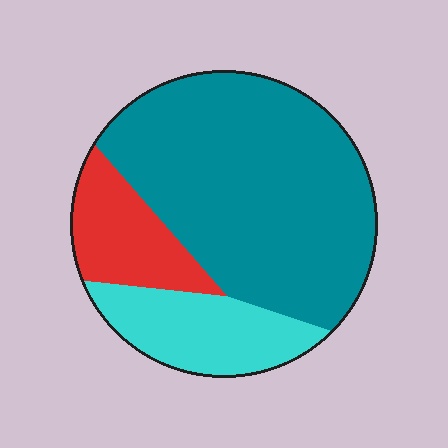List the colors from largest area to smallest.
From largest to smallest: teal, cyan, red.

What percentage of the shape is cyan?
Cyan takes up about one fifth (1/5) of the shape.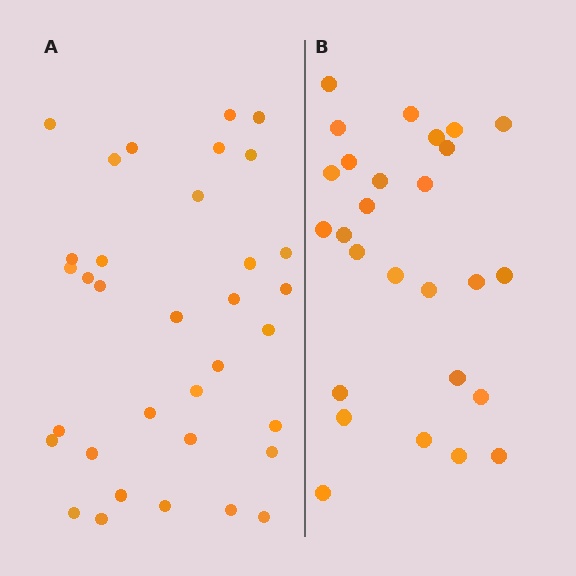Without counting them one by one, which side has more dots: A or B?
Region A (the left region) has more dots.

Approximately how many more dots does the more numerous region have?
Region A has roughly 8 or so more dots than region B.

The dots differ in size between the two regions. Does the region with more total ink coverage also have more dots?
No. Region B has more total ink coverage because its dots are larger, but region A actually contains more individual dots. Total area can be misleading — the number of items is what matters here.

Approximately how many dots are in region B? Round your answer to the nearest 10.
About 30 dots. (The exact count is 27, which rounds to 30.)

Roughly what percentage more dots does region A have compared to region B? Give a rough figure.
About 25% more.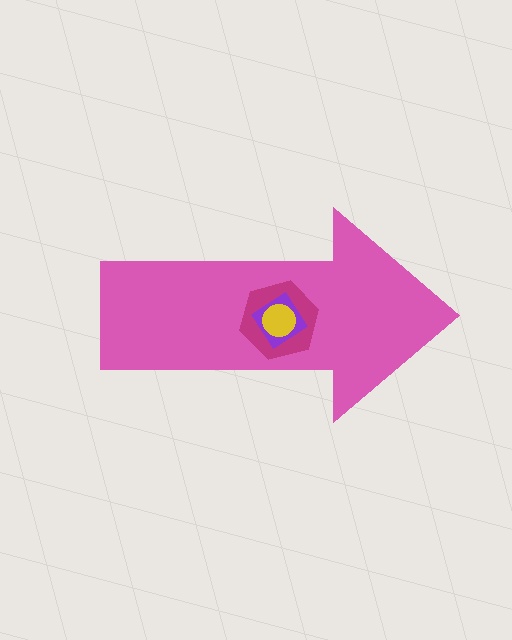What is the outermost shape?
The pink arrow.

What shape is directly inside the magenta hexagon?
The purple diamond.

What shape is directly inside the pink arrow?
The magenta hexagon.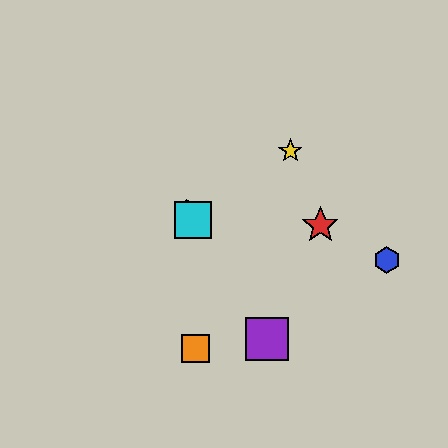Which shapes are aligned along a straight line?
The green hexagon, the purple square, the cyan square are aligned along a straight line.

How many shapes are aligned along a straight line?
3 shapes (the green hexagon, the purple square, the cyan square) are aligned along a straight line.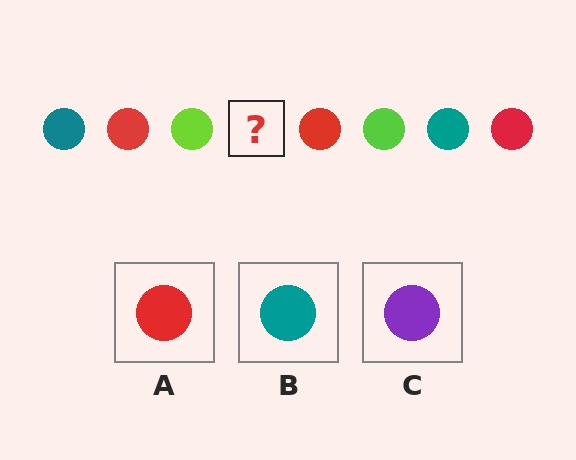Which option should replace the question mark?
Option B.